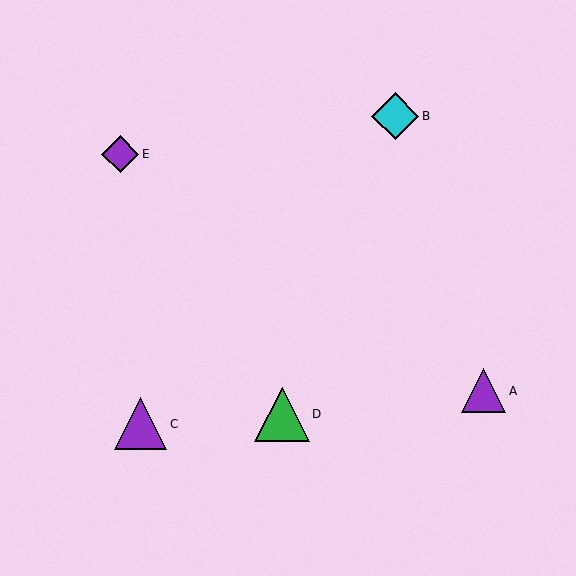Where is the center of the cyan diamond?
The center of the cyan diamond is at (395, 116).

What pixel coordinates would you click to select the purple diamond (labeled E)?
Click at (120, 154) to select the purple diamond E.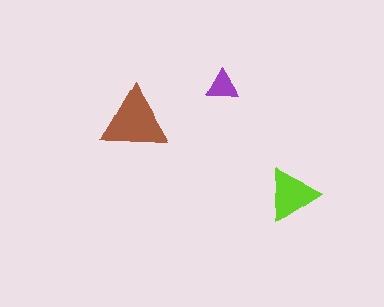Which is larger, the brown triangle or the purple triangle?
The brown one.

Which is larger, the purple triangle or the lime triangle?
The lime one.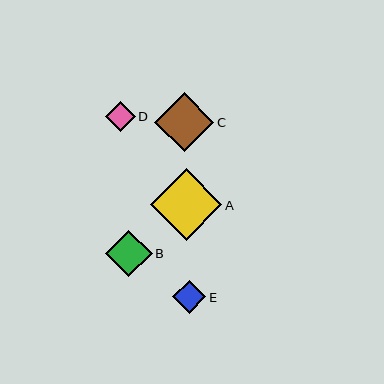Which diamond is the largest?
Diamond A is the largest with a size of approximately 72 pixels.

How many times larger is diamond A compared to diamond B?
Diamond A is approximately 1.6 times the size of diamond B.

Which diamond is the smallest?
Diamond D is the smallest with a size of approximately 30 pixels.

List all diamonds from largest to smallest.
From largest to smallest: A, C, B, E, D.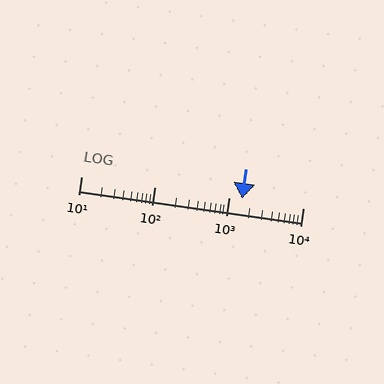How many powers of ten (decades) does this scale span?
The scale spans 3 decades, from 10 to 10000.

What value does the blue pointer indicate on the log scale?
The pointer indicates approximately 1500.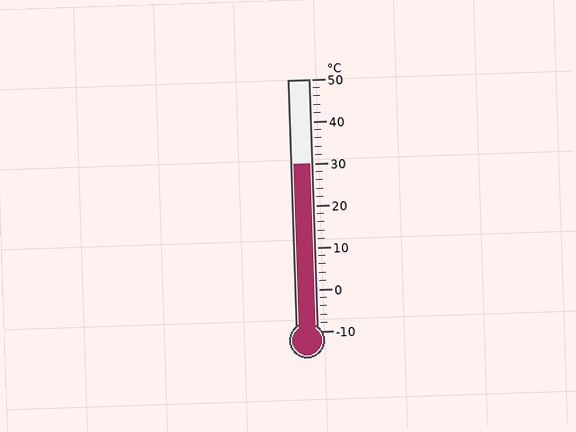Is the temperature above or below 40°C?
The temperature is below 40°C.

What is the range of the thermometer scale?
The thermometer scale ranges from -10°C to 50°C.